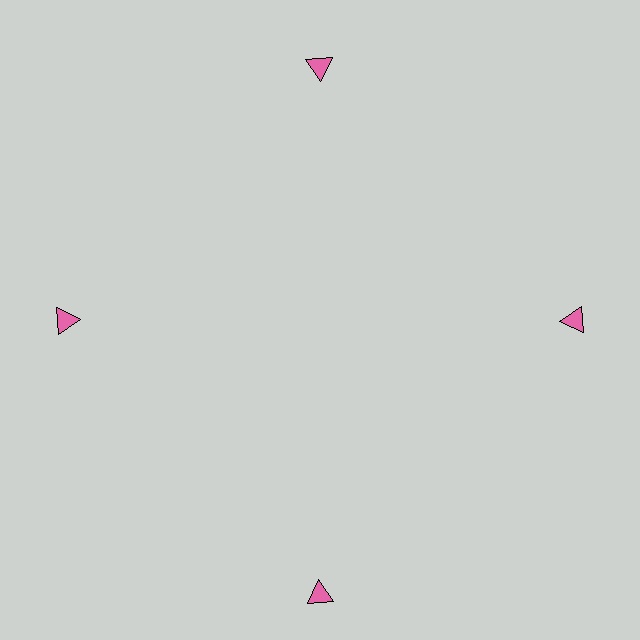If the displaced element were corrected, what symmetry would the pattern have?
It would have 4-fold rotational symmetry — the pattern would map onto itself every 90 degrees.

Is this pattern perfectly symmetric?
No. The 4 pink triangles are arranged in a ring, but one element near the 6 o'clock position is pushed outward from the center, breaking the 4-fold rotational symmetry.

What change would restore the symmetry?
The symmetry would be restored by moving it inward, back onto the ring so that all 4 triangles sit at equal angles and equal distance from the center.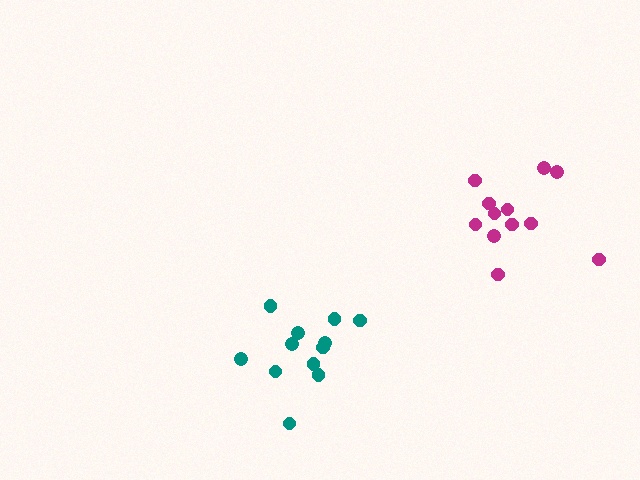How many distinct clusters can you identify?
There are 2 distinct clusters.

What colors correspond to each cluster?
The clusters are colored: teal, magenta.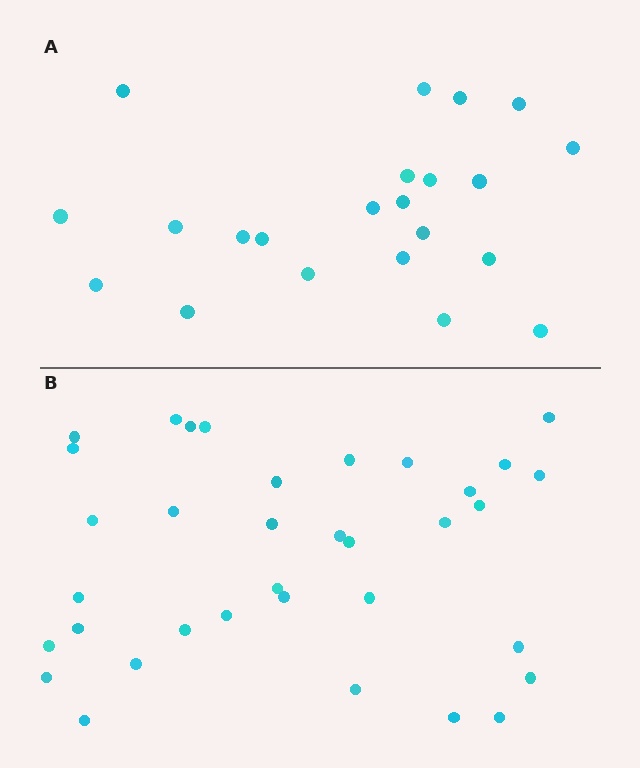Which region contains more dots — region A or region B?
Region B (the bottom region) has more dots.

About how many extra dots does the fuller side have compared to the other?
Region B has approximately 15 more dots than region A.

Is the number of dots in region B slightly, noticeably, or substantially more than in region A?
Region B has substantially more. The ratio is roughly 1.6 to 1.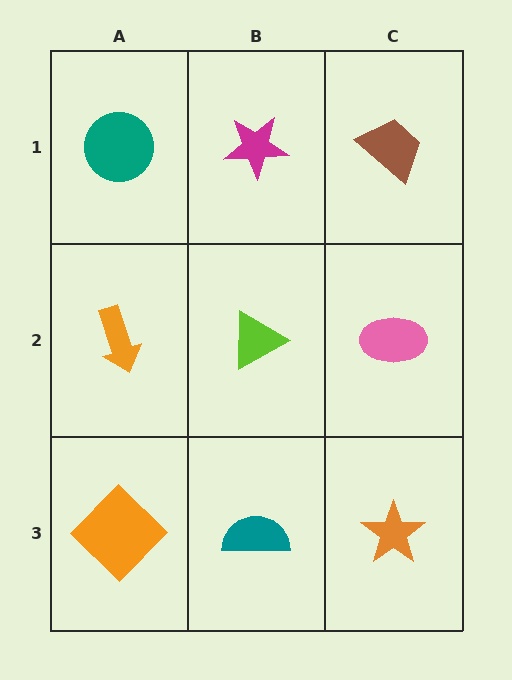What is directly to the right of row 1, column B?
A brown trapezoid.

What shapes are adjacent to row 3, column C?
A pink ellipse (row 2, column C), a teal semicircle (row 3, column B).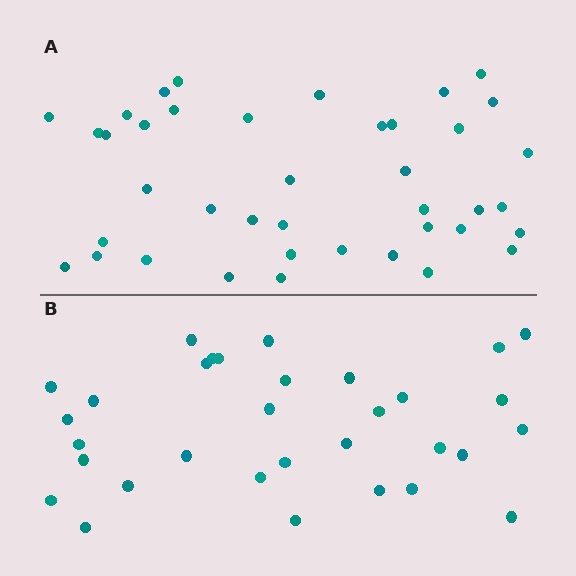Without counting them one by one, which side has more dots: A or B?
Region A (the top region) has more dots.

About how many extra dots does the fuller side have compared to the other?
Region A has roughly 8 or so more dots than region B.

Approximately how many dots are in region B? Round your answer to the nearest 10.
About 30 dots. (The exact count is 32, which rounds to 30.)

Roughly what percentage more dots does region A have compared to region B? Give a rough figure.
About 25% more.